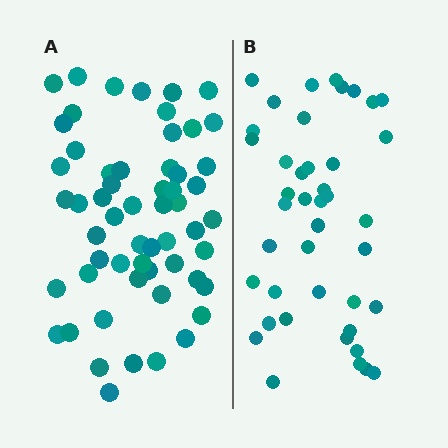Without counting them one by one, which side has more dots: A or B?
Region A (the left region) has more dots.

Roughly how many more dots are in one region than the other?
Region A has approximately 15 more dots than region B.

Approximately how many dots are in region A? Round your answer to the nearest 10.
About 60 dots. (The exact count is 57, which rounds to 60.)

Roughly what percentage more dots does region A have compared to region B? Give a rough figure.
About 35% more.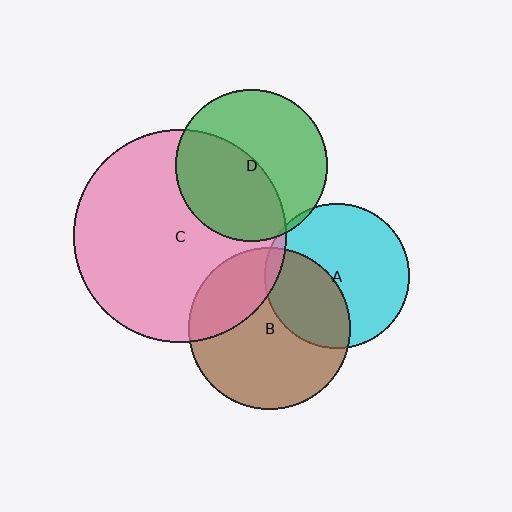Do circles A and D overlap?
Yes.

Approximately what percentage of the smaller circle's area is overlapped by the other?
Approximately 5%.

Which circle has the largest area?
Circle C (pink).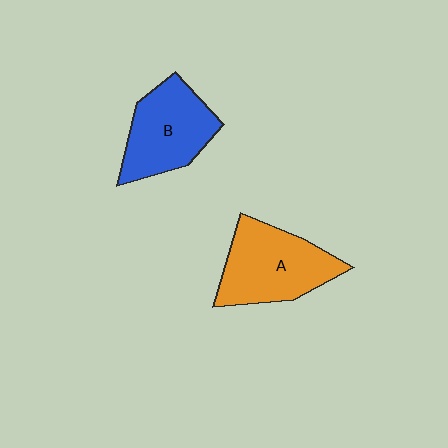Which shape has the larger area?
Shape A (orange).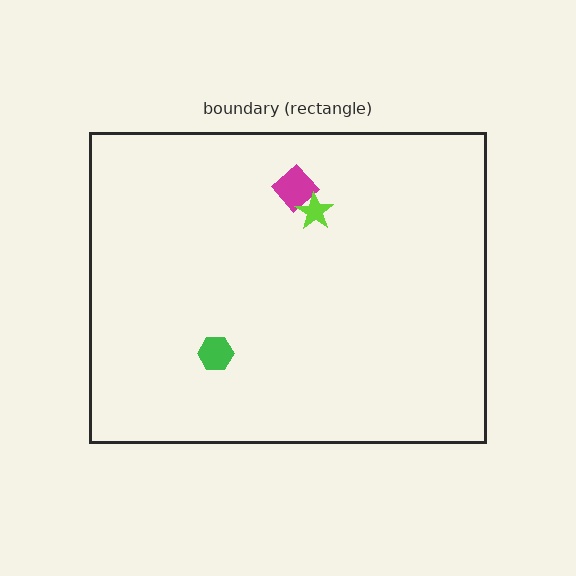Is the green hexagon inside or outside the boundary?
Inside.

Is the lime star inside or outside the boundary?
Inside.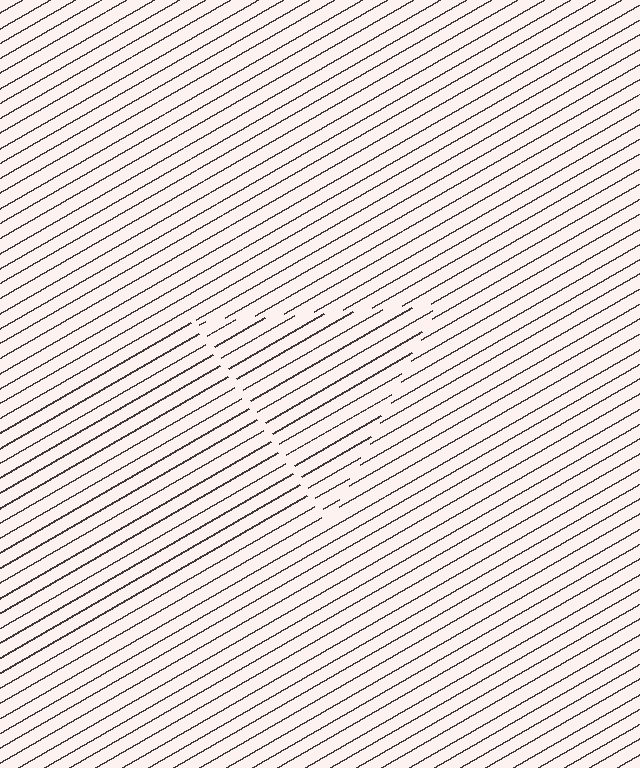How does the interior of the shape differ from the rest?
The interior of the shape contains the same grating, shifted by half a period — the contour is defined by the phase discontinuity where line-ends from the inner and outer gratings abut.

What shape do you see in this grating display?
An illusory triangle. The interior of the shape contains the same grating, shifted by half a period — the contour is defined by the phase discontinuity where line-ends from the inner and outer gratings abut.